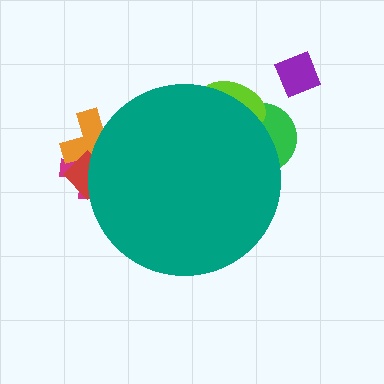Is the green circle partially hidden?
Yes, the green circle is partially hidden behind the teal circle.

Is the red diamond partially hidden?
Yes, the red diamond is partially hidden behind the teal circle.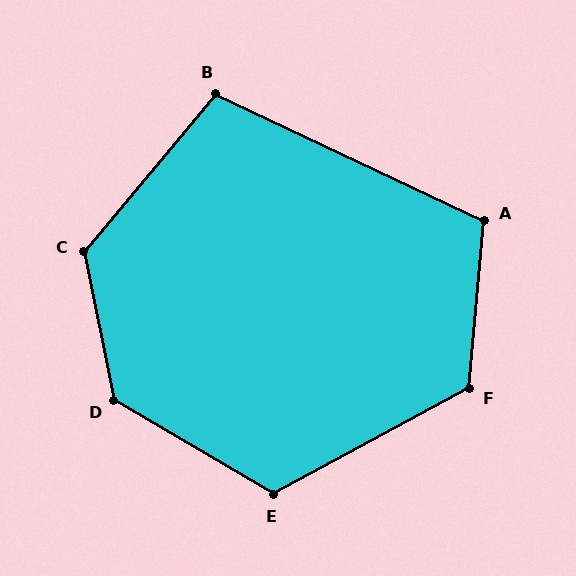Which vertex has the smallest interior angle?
B, at approximately 104 degrees.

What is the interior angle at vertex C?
Approximately 129 degrees (obtuse).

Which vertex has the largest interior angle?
D, at approximately 132 degrees.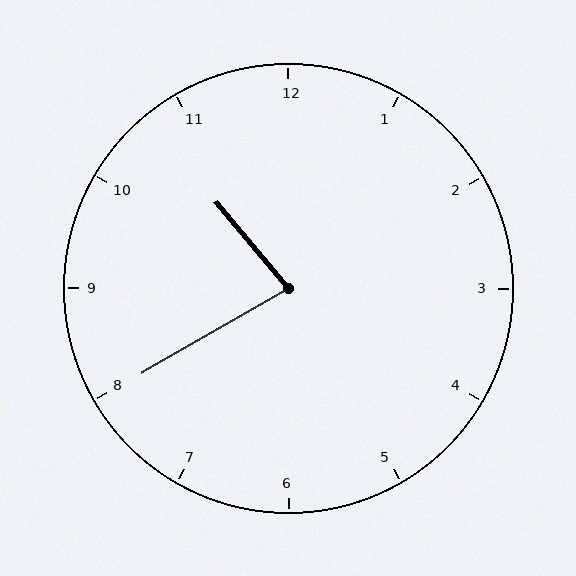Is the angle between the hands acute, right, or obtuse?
It is acute.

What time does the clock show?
10:40.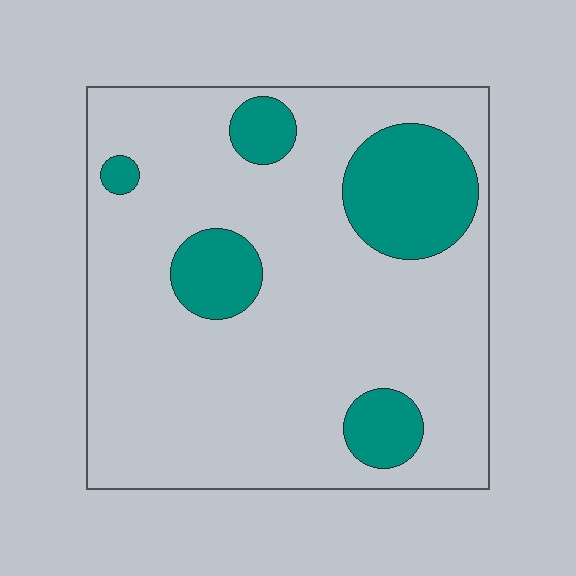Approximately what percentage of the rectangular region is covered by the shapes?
Approximately 20%.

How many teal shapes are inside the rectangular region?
5.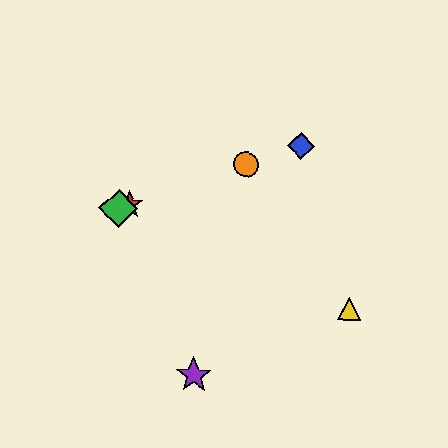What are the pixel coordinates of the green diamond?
The green diamond is at (118, 208).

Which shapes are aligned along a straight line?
The red star, the blue diamond, the green diamond, the orange circle are aligned along a straight line.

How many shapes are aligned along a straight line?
4 shapes (the red star, the blue diamond, the green diamond, the orange circle) are aligned along a straight line.